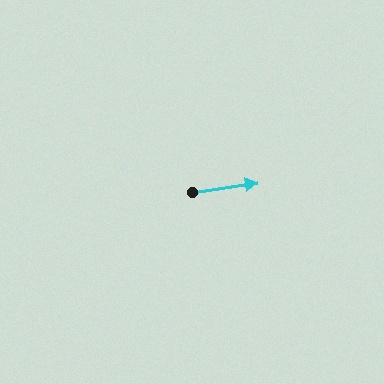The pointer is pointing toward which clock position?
Roughly 3 o'clock.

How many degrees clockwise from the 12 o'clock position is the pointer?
Approximately 82 degrees.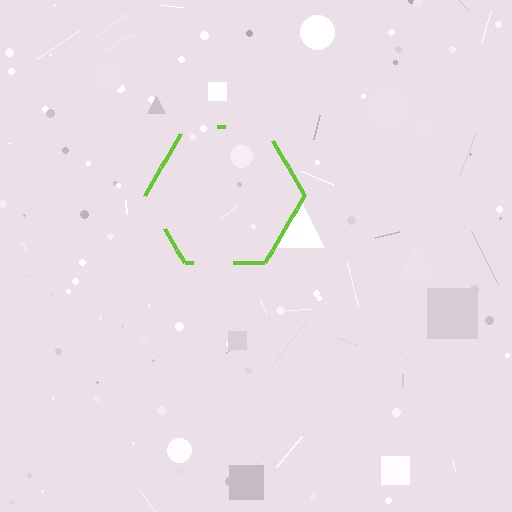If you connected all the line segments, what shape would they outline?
They would outline a hexagon.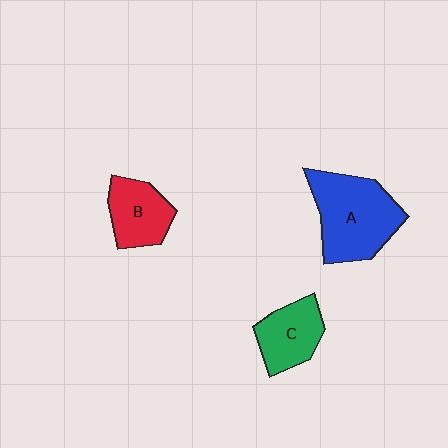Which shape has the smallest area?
Shape B (red).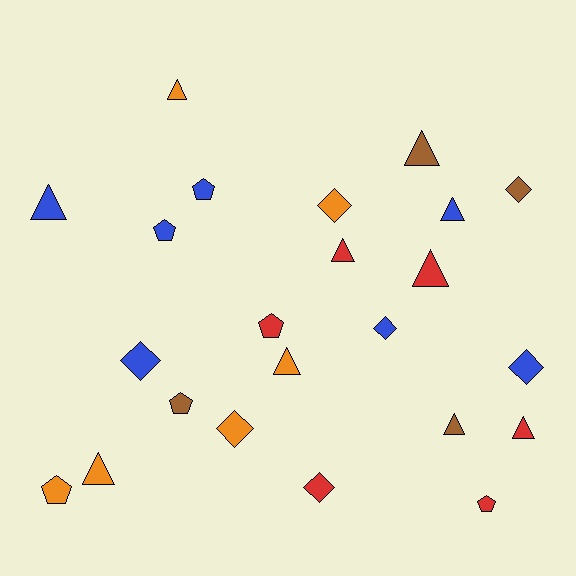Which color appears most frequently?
Blue, with 7 objects.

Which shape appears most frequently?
Triangle, with 10 objects.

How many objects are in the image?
There are 23 objects.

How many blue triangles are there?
There are 2 blue triangles.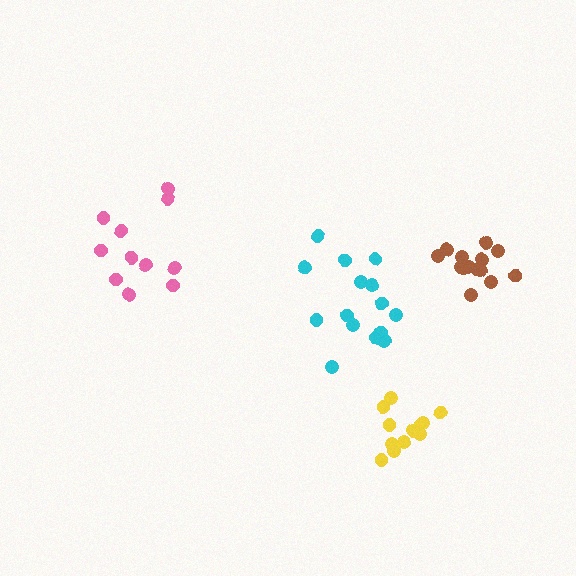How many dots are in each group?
Group 1: 15 dots, Group 2: 11 dots, Group 3: 12 dots, Group 4: 14 dots (52 total).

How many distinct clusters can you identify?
There are 4 distinct clusters.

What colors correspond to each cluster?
The clusters are colored: cyan, pink, yellow, brown.